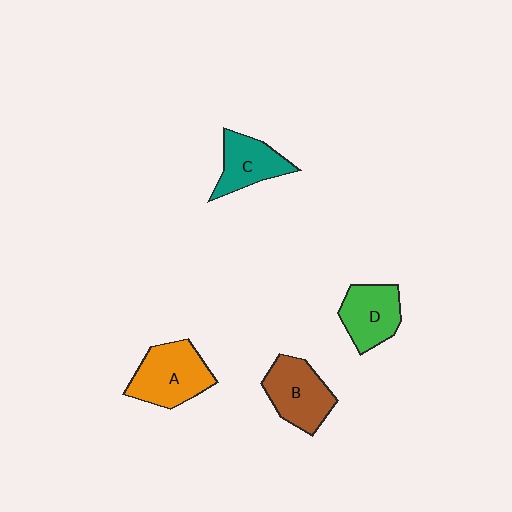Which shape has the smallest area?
Shape C (teal).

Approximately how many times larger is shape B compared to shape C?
Approximately 1.2 times.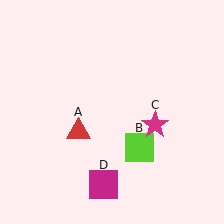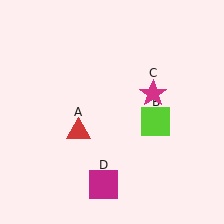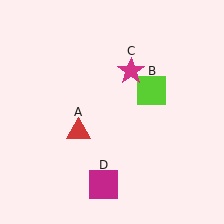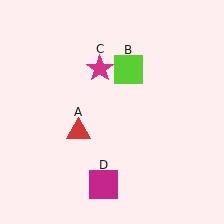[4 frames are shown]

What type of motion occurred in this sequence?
The lime square (object B), magenta star (object C) rotated counterclockwise around the center of the scene.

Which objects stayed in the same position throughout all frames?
Red triangle (object A) and magenta square (object D) remained stationary.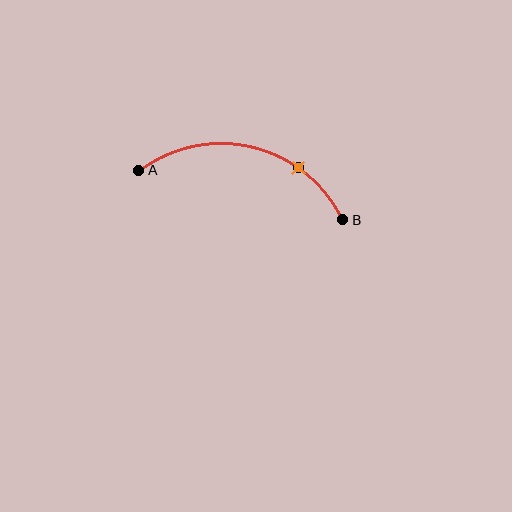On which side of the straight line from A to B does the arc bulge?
The arc bulges above the straight line connecting A and B.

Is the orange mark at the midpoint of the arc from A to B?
No. The orange mark lies on the arc but is closer to endpoint B. The arc midpoint would be at the point on the curve equidistant along the arc from both A and B.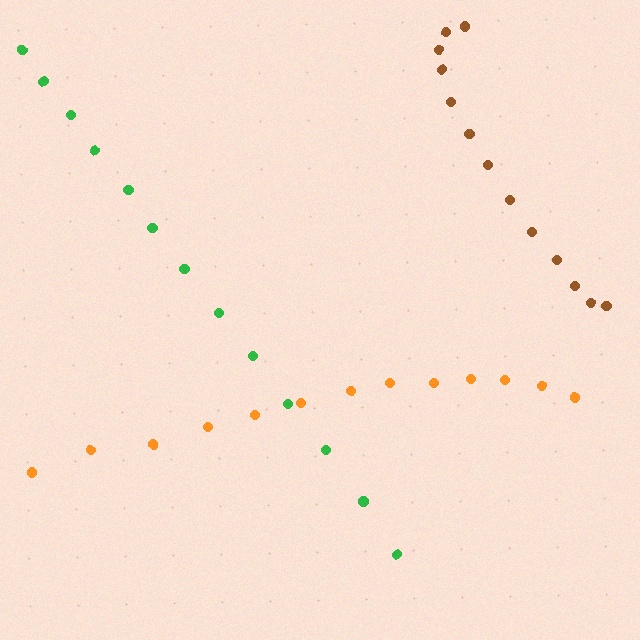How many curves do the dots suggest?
There are 3 distinct paths.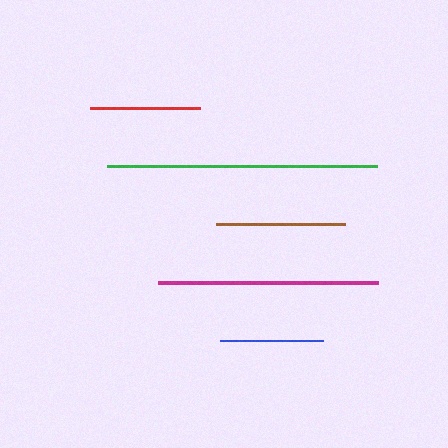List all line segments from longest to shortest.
From longest to shortest: green, magenta, brown, red, blue.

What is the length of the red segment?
The red segment is approximately 110 pixels long.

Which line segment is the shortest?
The blue line is the shortest at approximately 103 pixels.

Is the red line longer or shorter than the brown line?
The brown line is longer than the red line.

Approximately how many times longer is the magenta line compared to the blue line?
The magenta line is approximately 2.2 times the length of the blue line.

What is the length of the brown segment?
The brown segment is approximately 128 pixels long.